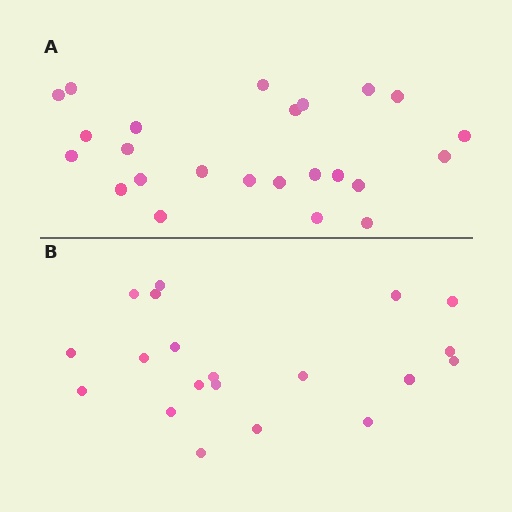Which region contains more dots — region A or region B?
Region A (the top region) has more dots.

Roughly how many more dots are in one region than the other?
Region A has about 4 more dots than region B.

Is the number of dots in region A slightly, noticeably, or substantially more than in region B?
Region A has only slightly more — the two regions are fairly close. The ratio is roughly 1.2 to 1.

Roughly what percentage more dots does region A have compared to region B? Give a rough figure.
About 20% more.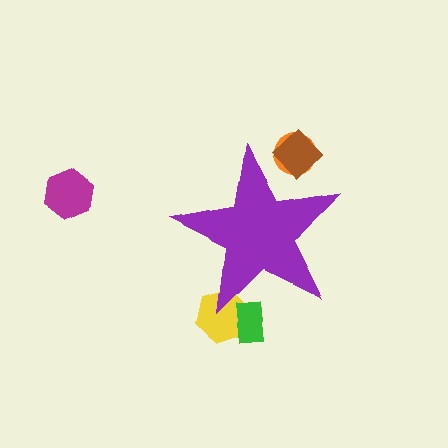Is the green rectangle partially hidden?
Yes, the green rectangle is partially hidden behind the purple star.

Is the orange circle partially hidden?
Yes, the orange circle is partially hidden behind the purple star.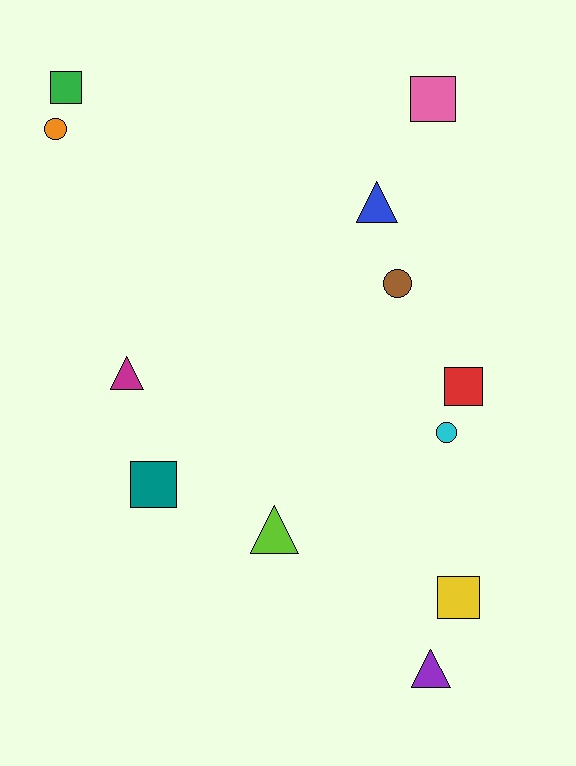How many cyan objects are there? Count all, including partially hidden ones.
There is 1 cyan object.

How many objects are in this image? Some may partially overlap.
There are 12 objects.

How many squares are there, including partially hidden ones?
There are 5 squares.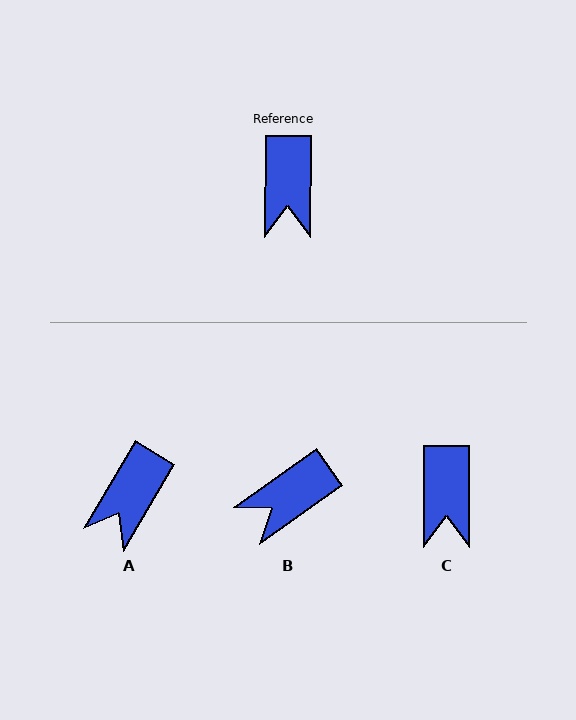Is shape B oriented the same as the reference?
No, it is off by about 54 degrees.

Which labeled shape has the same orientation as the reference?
C.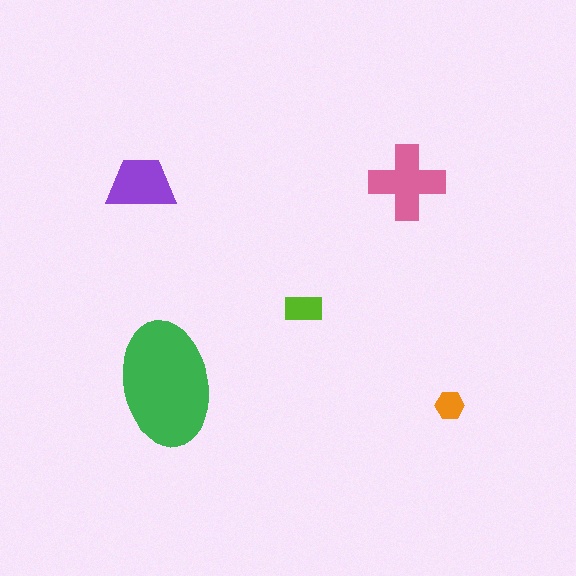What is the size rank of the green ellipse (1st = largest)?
1st.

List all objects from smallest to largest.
The orange hexagon, the lime rectangle, the purple trapezoid, the pink cross, the green ellipse.